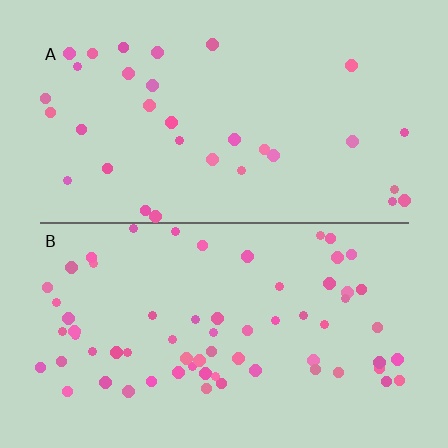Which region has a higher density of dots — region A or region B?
B (the bottom).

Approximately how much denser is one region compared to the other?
Approximately 2.0× — region B over region A.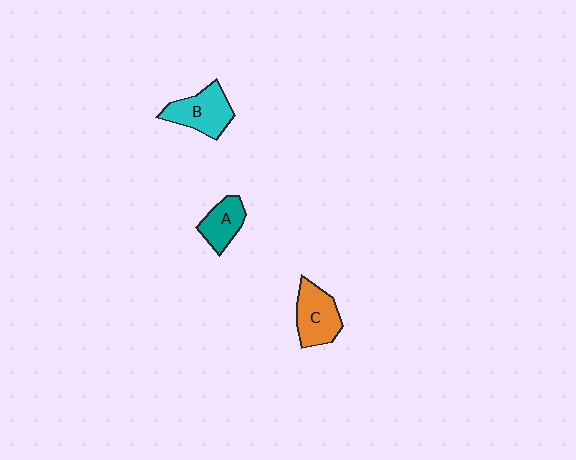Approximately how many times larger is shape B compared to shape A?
Approximately 1.4 times.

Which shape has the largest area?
Shape B (cyan).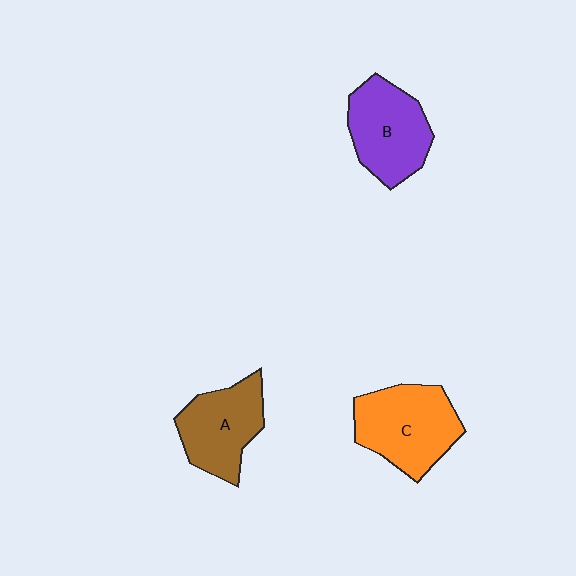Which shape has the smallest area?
Shape A (brown).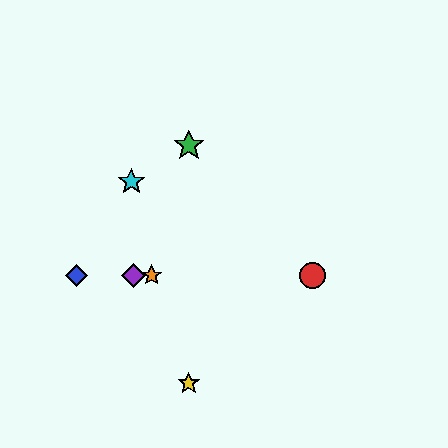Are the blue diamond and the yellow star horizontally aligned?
No, the blue diamond is at y≈275 and the yellow star is at y≈383.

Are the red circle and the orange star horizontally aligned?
Yes, both are at y≈275.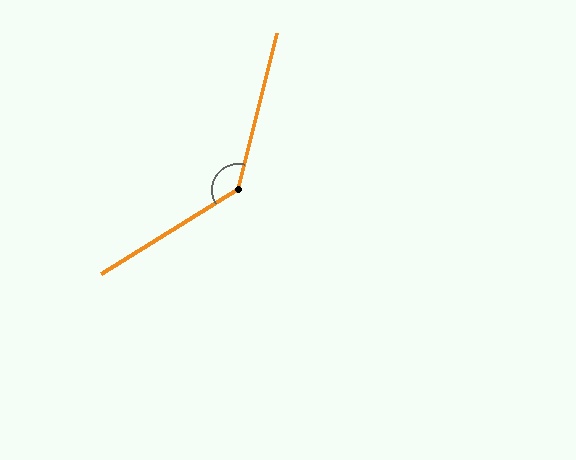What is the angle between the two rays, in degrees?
Approximately 136 degrees.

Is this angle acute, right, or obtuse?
It is obtuse.